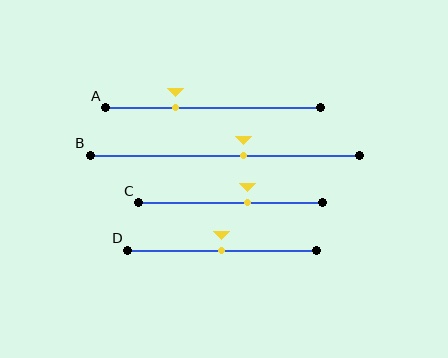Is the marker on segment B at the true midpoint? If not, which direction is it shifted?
No, the marker on segment B is shifted to the right by about 7% of the segment length.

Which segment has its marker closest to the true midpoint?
Segment D has its marker closest to the true midpoint.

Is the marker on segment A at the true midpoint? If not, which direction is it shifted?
No, the marker on segment A is shifted to the left by about 18% of the segment length.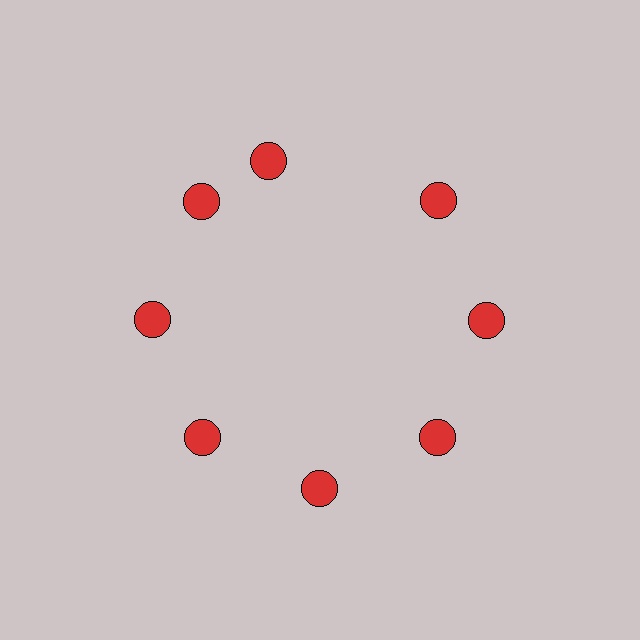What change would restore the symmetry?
The symmetry would be restored by rotating it back into even spacing with its neighbors so that all 8 circles sit at equal angles and equal distance from the center.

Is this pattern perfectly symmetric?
No. The 8 red circles are arranged in a ring, but one element near the 12 o'clock position is rotated out of alignment along the ring, breaking the 8-fold rotational symmetry.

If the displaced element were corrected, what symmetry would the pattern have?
It would have 8-fold rotational symmetry — the pattern would map onto itself every 45 degrees.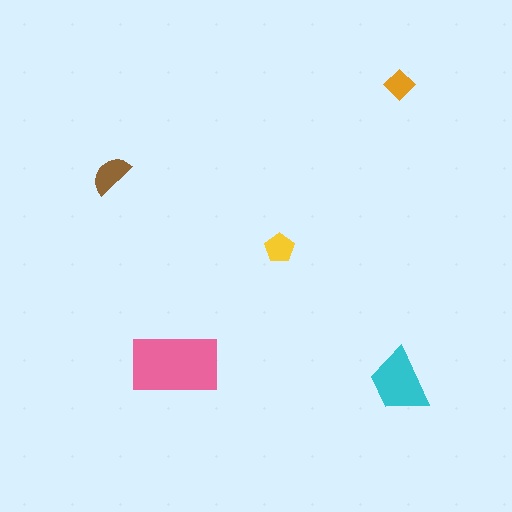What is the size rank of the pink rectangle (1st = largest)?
1st.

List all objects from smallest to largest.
The orange diamond, the yellow pentagon, the brown semicircle, the cyan trapezoid, the pink rectangle.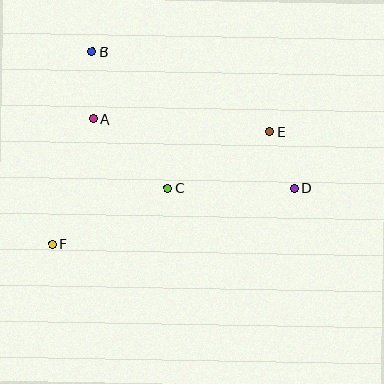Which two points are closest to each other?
Points D and E are closest to each other.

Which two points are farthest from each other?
Points D and F are farthest from each other.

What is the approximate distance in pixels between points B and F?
The distance between B and F is approximately 196 pixels.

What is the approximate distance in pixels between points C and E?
The distance between C and E is approximately 116 pixels.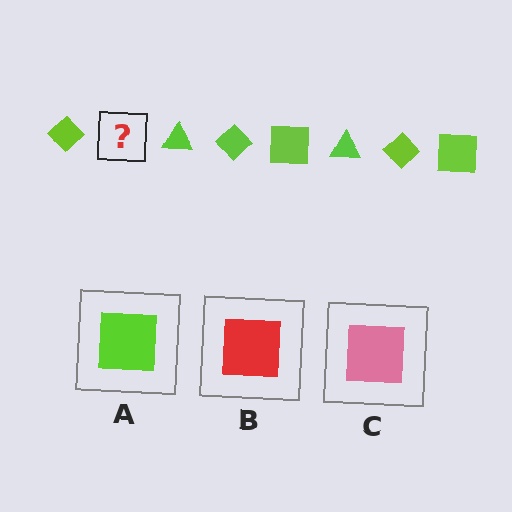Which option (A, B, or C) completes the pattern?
A.